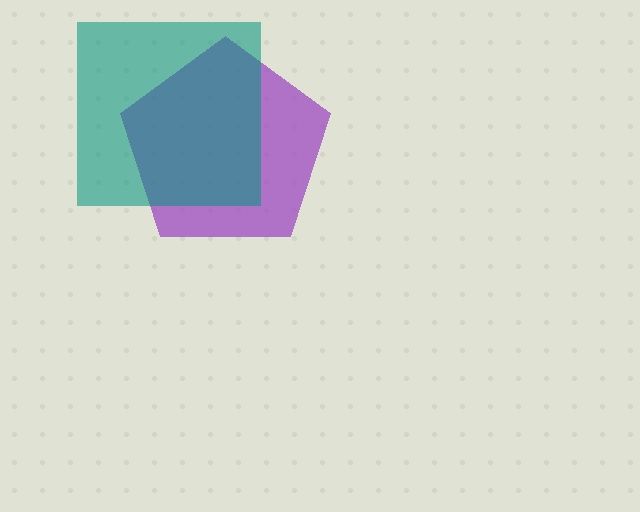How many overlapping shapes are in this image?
There are 2 overlapping shapes in the image.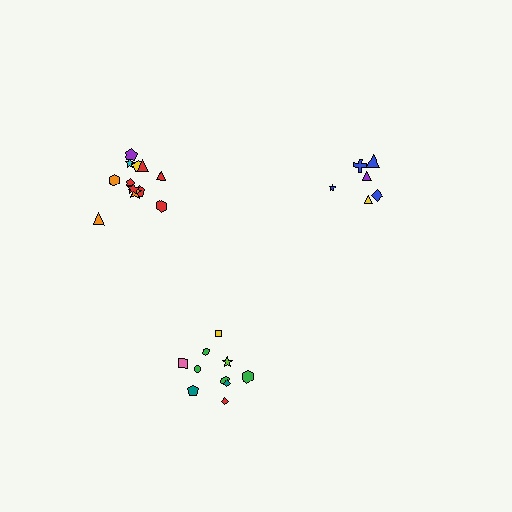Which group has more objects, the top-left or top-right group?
The top-left group.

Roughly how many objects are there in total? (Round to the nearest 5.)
Roughly 30 objects in total.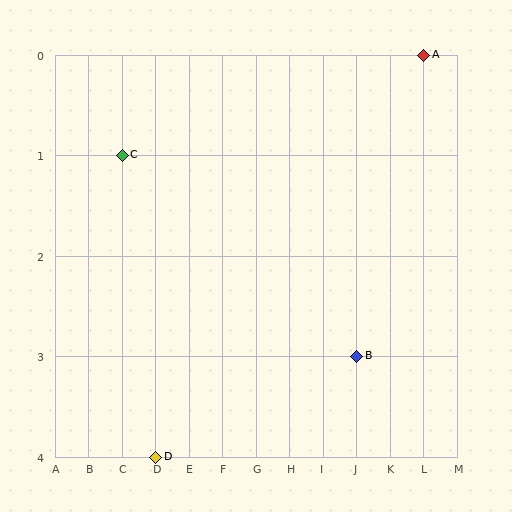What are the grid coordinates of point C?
Point C is at grid coordinates (C, 1).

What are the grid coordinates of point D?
Point D is at grid coordinates (D, 4).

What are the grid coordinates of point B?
Point B is at grid coordinates (J, 3).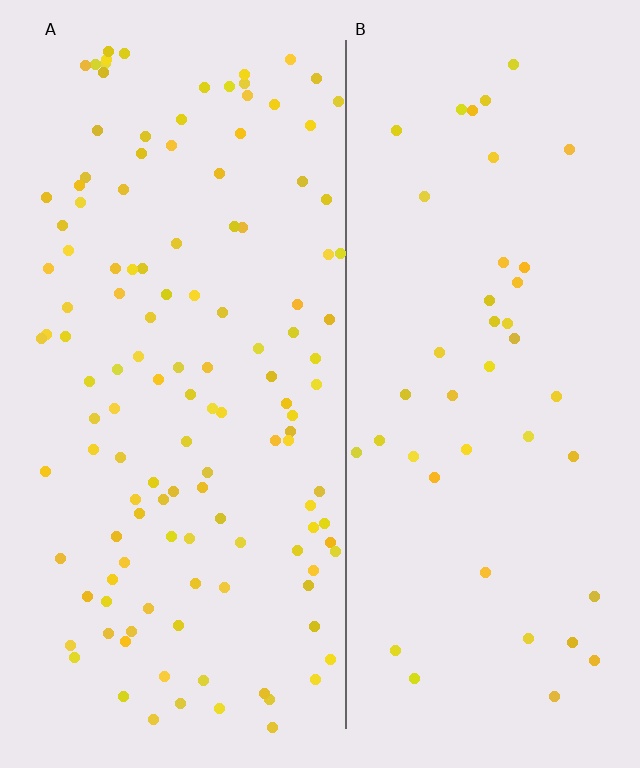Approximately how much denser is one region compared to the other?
Approximately 3.0× — region A over region B.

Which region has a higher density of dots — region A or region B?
A (the left).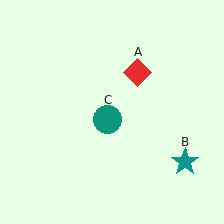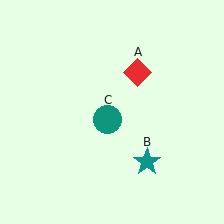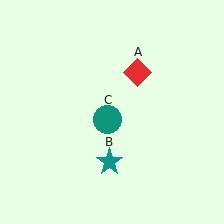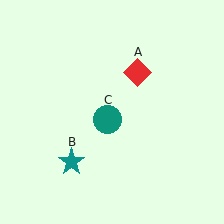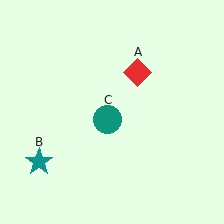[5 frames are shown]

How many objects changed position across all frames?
1 object changed position: teal star (object B).